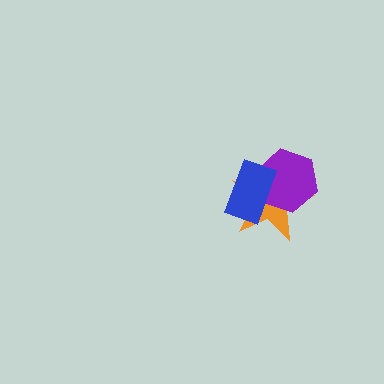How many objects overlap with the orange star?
2 objects overlap with the orange star.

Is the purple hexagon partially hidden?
Yes, it is partially covered by another shape.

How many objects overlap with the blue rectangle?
2 objects overlap with the blue rectangle.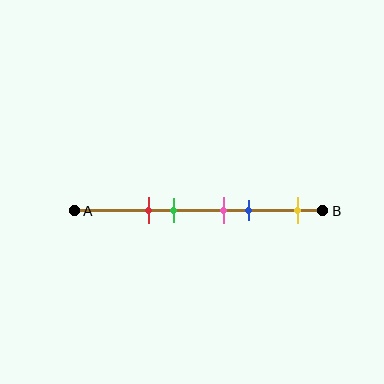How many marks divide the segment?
There are 5 marks dividing the segment.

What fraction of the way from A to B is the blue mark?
The blue mark is approximately 70% (0.7) of the way from A to B.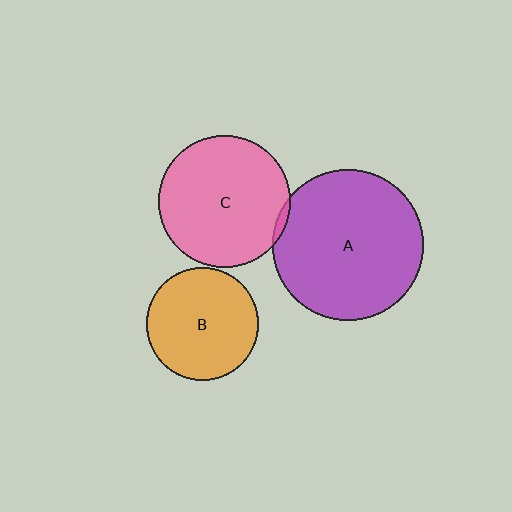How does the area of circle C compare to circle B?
Approximately 1.4 times.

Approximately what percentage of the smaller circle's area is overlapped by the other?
Approximately 5%.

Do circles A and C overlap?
Yes.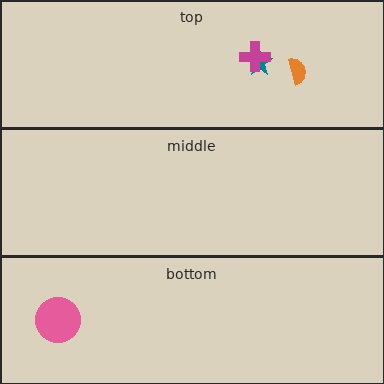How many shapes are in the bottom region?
1.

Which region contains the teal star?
The top region.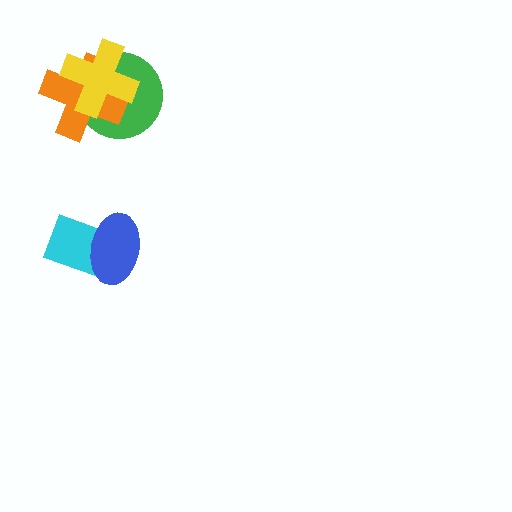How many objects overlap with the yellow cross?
2 objects overlap with the yellow cross.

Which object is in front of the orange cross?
The yellow cross is in front of the orange cross.